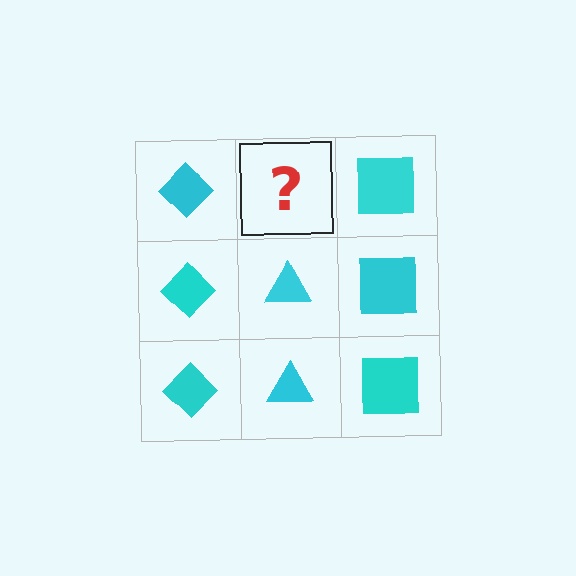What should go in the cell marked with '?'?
The missing cell should contain a cyan triangle.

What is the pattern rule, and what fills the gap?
The rule is that each column has a consistent shape. The gap should be filled with a cyan triangle.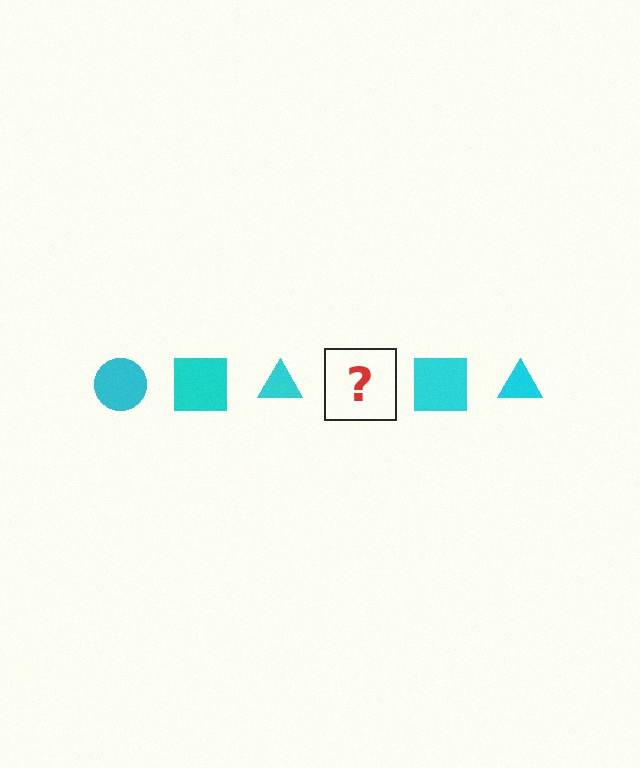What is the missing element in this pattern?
The missing element is a cyan circle.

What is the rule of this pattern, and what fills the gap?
The rule is that the pattern cycles through circle, square, triangle shapes in cyan. The gap should be filled with a cyan circle.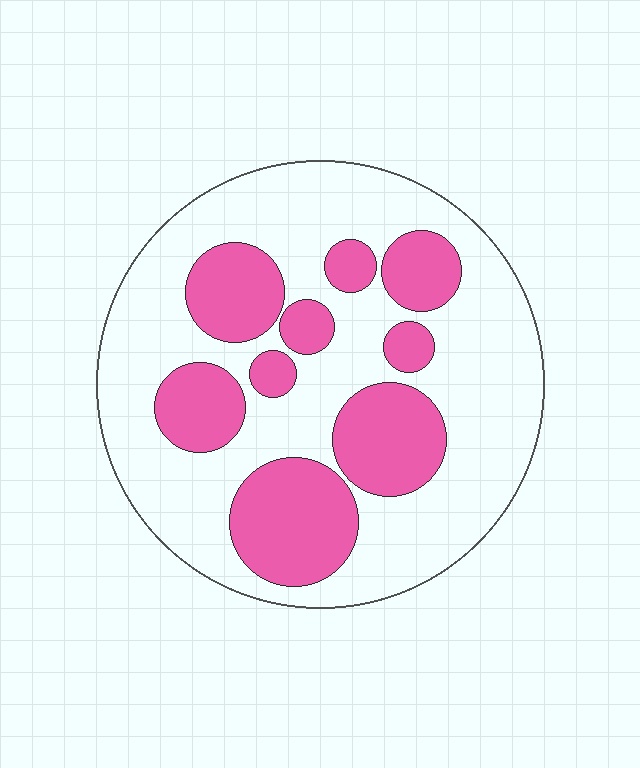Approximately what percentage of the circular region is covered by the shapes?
Approximately 35%.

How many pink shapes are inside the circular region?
9.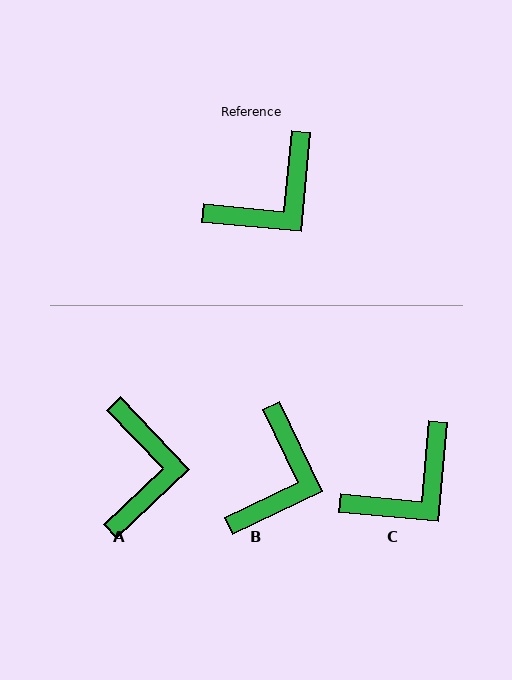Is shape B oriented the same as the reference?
No, it is off by about 31 degrees.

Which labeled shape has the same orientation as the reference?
C.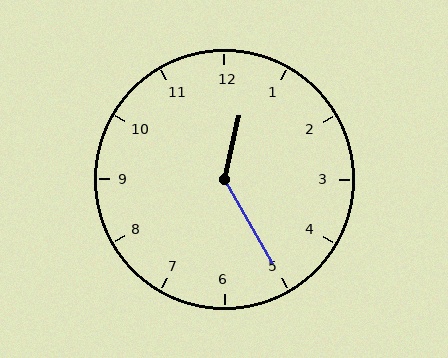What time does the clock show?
12:25.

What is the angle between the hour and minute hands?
Approximately 138 degrees.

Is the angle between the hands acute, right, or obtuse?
It is obtuse.